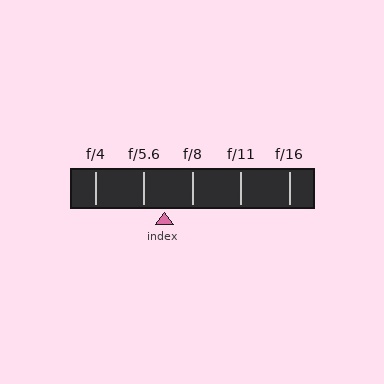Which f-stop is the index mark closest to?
The index mark is closest to f/5.6.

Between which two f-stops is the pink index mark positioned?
The index mark is between f/5.6 and f/8.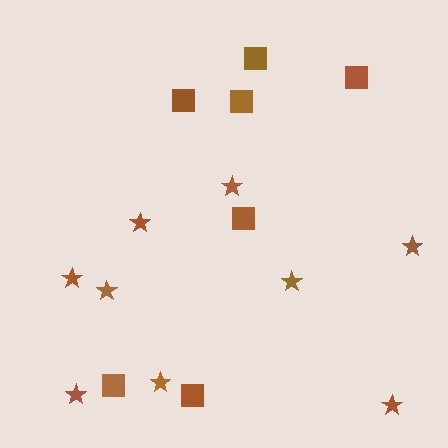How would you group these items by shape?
There are 2 groups: one group of stars (9) and one group of squares (7).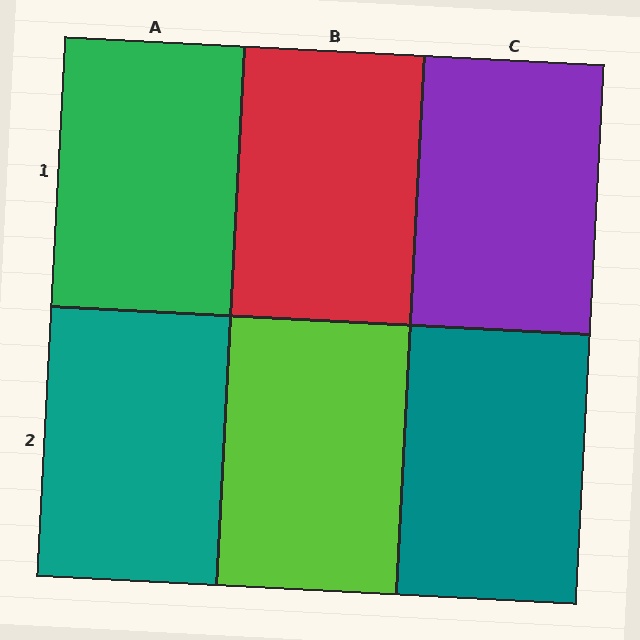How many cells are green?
1 cell is green.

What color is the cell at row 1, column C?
Purple.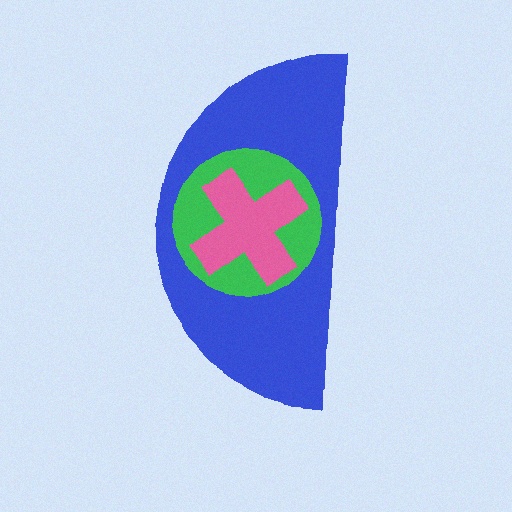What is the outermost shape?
The blue semicircle.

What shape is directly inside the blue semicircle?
The green circle.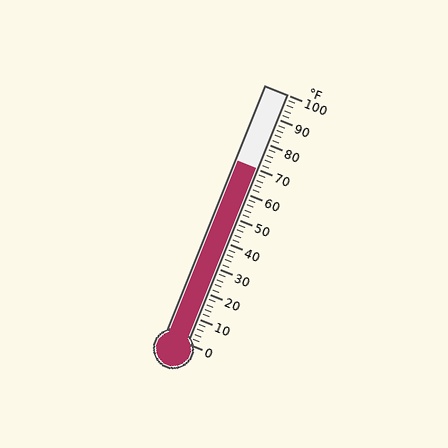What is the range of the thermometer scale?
The thermometer scale ranges from 0°F to 100°F.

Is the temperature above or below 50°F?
The temperature is above 50°F.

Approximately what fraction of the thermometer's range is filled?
The thermometer is filled to approximately 70% of its range.